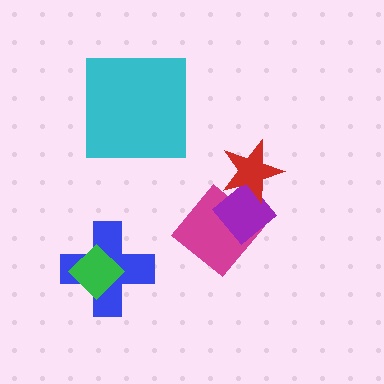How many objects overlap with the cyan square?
0 objects overlap with the cyan square.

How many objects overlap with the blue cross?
1 object overlaps with the blue cross.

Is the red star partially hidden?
No, no other shape covers it.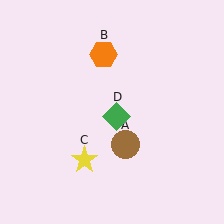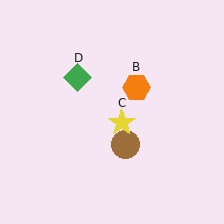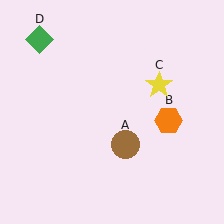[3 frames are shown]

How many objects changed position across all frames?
3 objects changed position: orange hexagon (object B), yellow star (object C), green diamond (object D).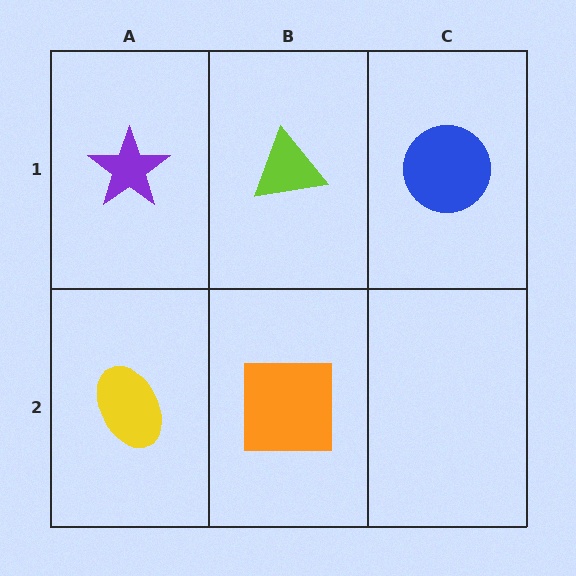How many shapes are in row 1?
3 shapes.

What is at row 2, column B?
An orange square.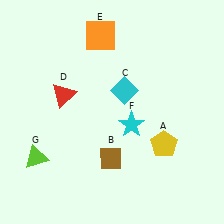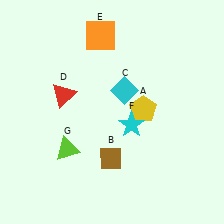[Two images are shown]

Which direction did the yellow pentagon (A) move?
The yellow pentagon (A) moved up.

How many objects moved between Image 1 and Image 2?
2 objects moved between the two images.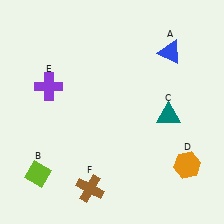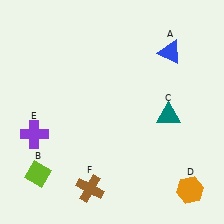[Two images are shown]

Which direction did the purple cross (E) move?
The purple cross (E) moved down.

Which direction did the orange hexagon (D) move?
The orange hexagon (D) moved down.